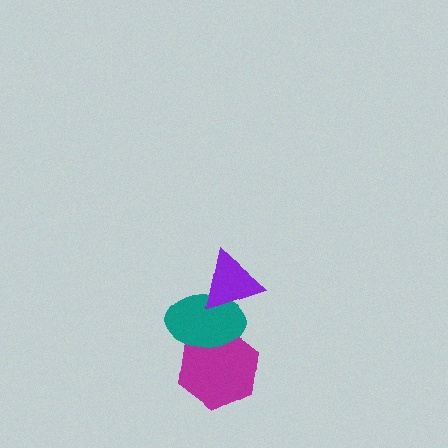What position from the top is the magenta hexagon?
The magenta hexagon is 3rd from the top.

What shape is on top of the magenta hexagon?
The teal ellipse is on top of the magenta hexagon.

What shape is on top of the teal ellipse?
The purple triangle is on top of the teal ellipse.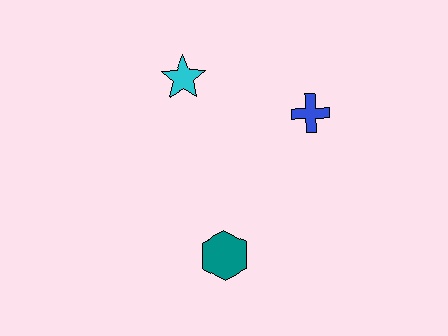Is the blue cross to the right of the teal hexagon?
Yes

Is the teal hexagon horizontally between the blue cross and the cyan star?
Yes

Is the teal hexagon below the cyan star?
Yes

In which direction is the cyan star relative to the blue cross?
The cyan star is to the left of the blue cross.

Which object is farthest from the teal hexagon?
The cyan star is farthest from the teal hexagon.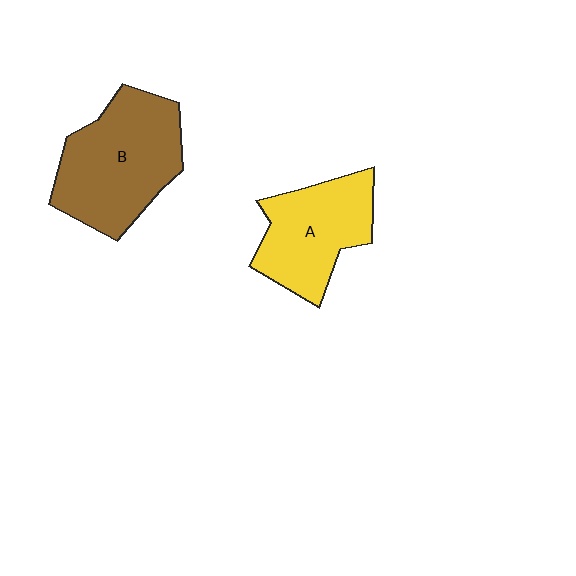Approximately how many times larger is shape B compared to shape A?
Approximately 1.3 times.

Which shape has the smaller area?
Shape A (yellow).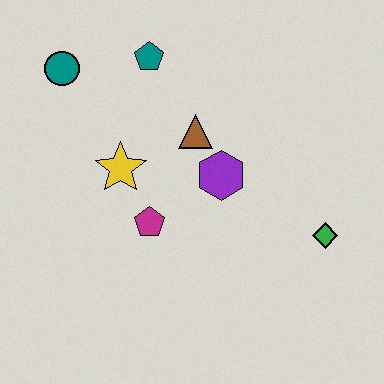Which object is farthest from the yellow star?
The green diamond is farthest from the yellow star.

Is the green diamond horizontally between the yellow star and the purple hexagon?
No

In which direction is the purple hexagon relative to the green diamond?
The purple hexagon is to the left of the green diamond.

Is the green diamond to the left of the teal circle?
No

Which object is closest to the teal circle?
The teal pentagon is closest to the teal circle.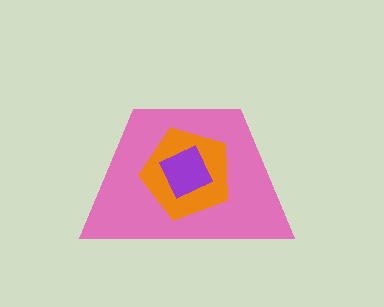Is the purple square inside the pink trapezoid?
Yes.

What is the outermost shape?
The pink trapezoid.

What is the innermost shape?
The purple square.